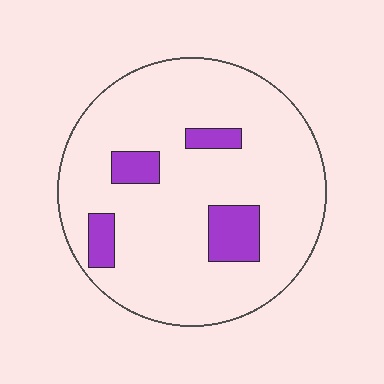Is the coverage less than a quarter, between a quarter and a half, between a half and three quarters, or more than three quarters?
Less than a quarter.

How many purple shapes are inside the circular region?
4.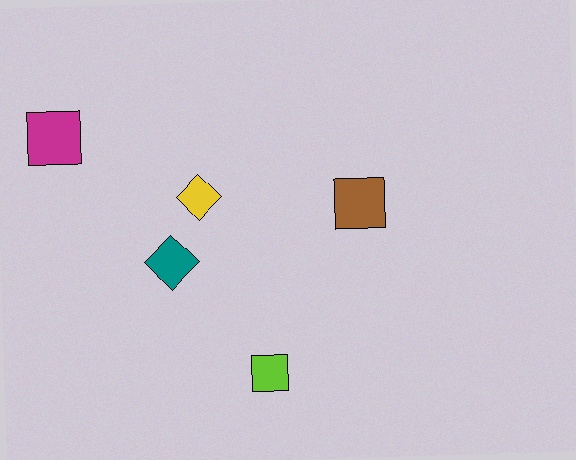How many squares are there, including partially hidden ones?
There are 3 squares.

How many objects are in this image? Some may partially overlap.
There are 5 objects.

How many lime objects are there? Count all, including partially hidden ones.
There is 1 lime object.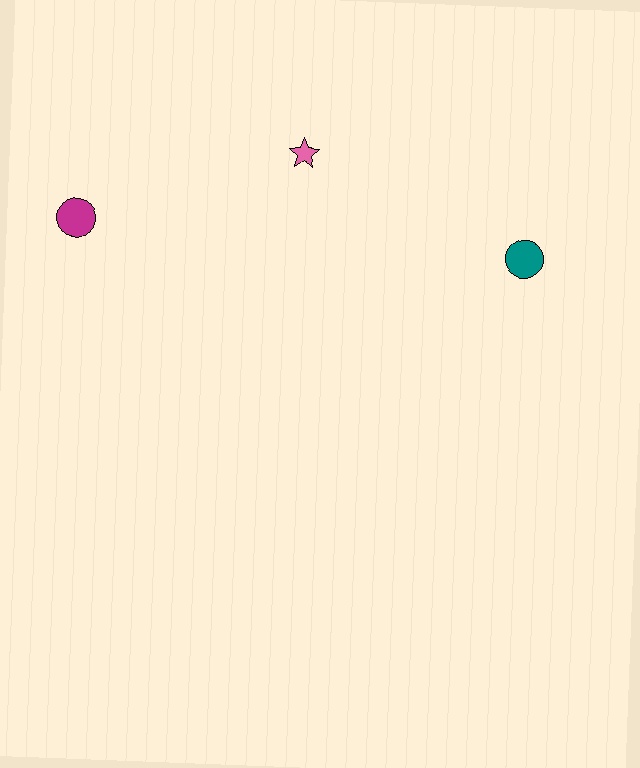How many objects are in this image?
There are 3 objects.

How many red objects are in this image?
There are no red objects.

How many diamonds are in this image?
There are no diamonds.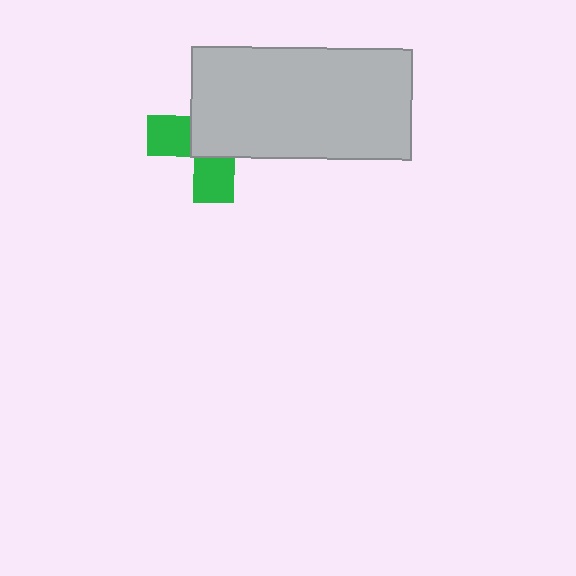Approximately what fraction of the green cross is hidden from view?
Roughly 62% of the green cross is hidden behind the light gray rectangle.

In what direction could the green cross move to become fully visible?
The green cross could move toward the lower-left. That would shift it out from behind the light gray rectangle entirely.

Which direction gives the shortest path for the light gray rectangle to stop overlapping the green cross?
Moving toward the upper-right gives the shortest separation.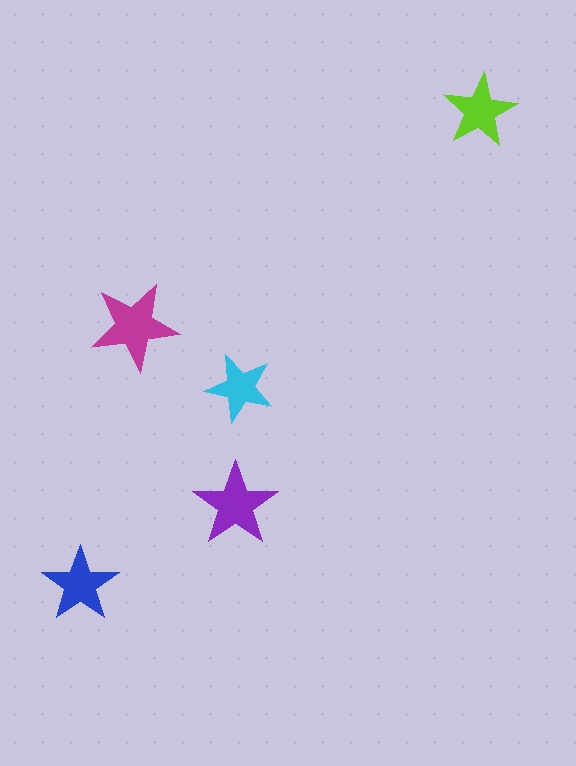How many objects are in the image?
There are 5 objects in the image.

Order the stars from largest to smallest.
the magenta one, the purple one, the blue one, the lime one, the cyan one.